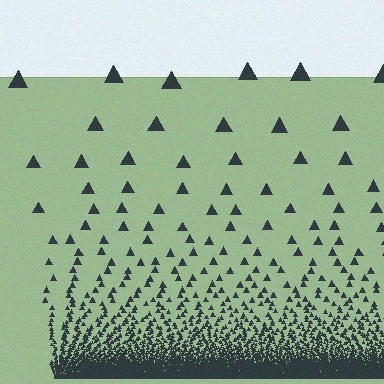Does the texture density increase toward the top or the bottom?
Density increases toward the bottom.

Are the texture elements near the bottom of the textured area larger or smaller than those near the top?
Smaller. The gradient is inverted — elements near the bottom are smaller and denser.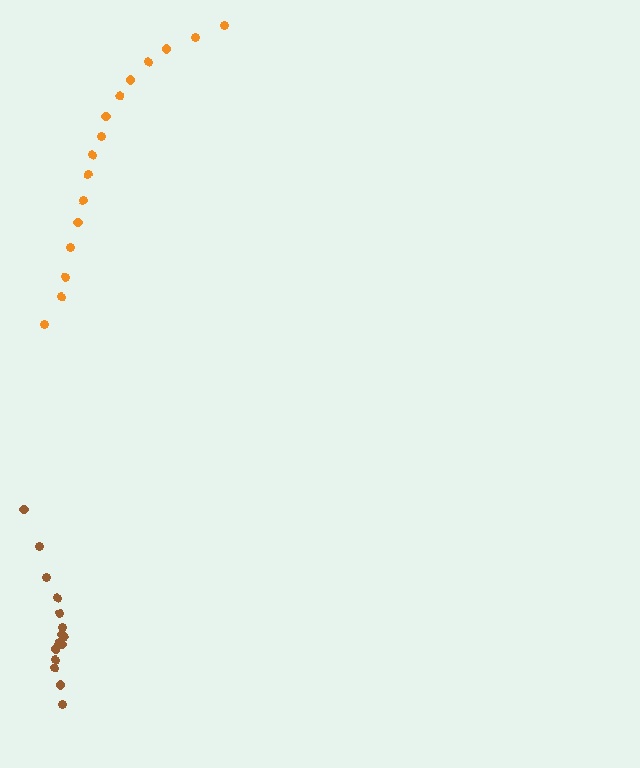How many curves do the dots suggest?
There are 2 distinct paths.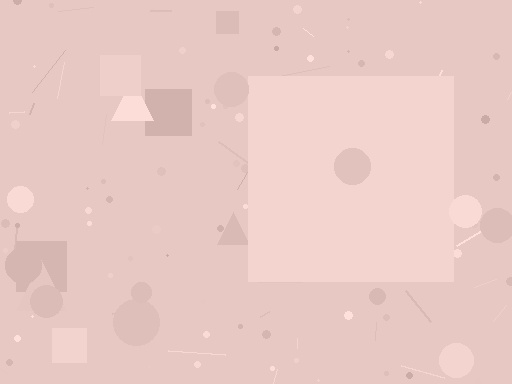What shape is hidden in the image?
A square is hidden in the image.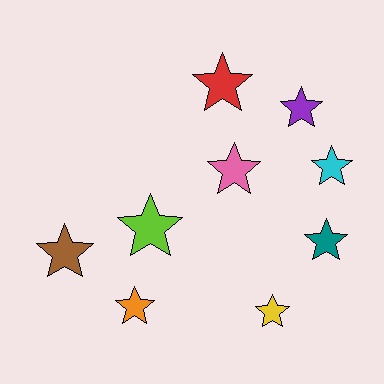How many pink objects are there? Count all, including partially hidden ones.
There is 1 pink object.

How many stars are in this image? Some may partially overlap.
There are 9 stars.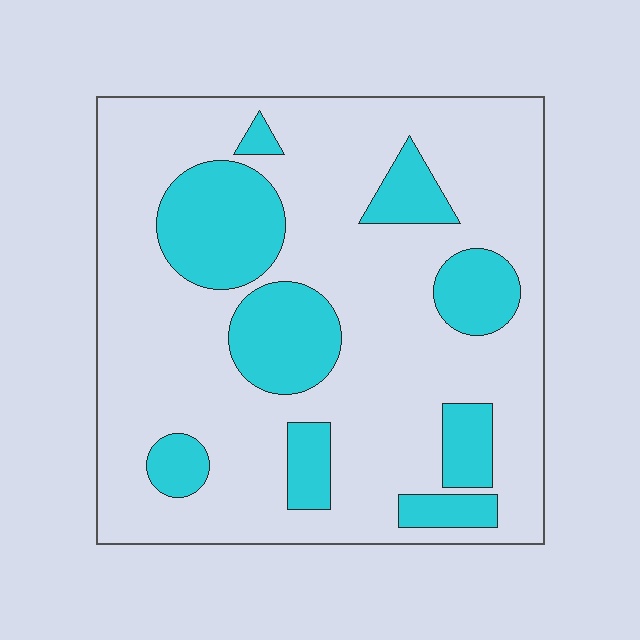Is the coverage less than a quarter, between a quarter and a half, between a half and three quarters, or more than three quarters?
Less than a quarter.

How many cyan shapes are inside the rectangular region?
9.